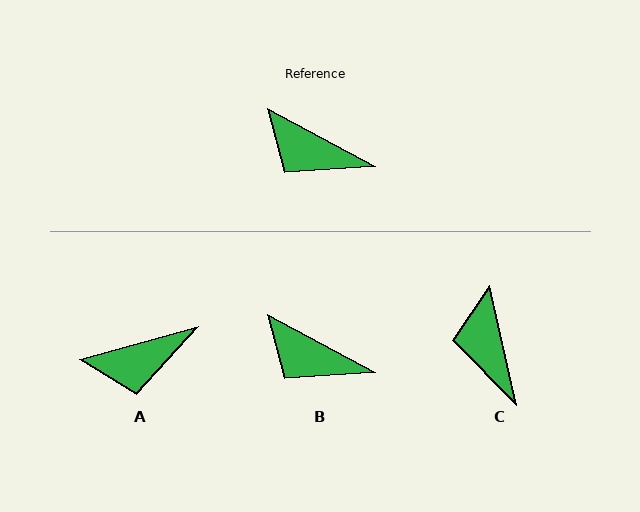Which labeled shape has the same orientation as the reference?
B.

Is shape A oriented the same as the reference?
No, it is off by about 44 degrees.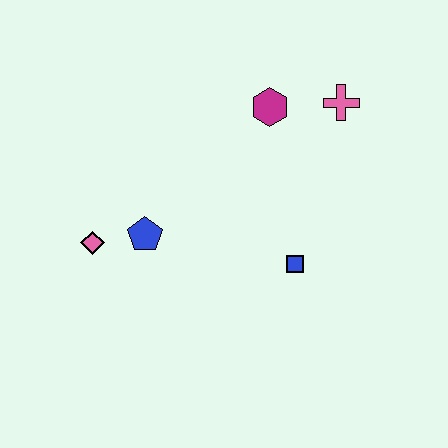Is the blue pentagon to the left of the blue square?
Yes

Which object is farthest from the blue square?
The pink diamond is farthest from the blue square.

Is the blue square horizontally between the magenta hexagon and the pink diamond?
No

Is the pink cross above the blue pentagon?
Yes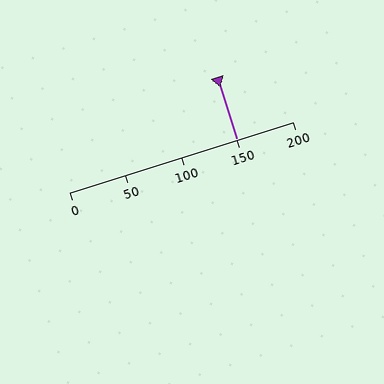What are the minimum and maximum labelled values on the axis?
The axis runs from 0 to 200.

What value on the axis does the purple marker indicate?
The marker indicates approximately 150.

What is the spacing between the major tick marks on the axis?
The major ticks are spaced 50 apart.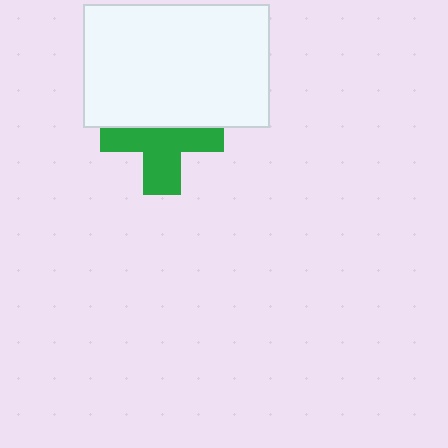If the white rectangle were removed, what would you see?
You would see the complete green cross.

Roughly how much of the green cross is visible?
About half of it is visible (roughly 58%).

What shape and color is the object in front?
The object in front is a white rectangle.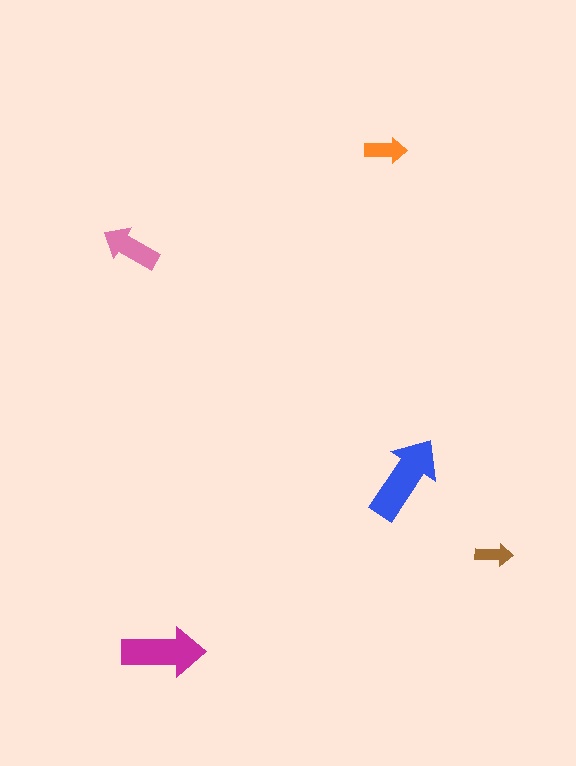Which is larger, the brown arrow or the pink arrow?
The pink one.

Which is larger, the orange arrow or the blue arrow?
The blue one.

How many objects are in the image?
There are 5 objects in the image.